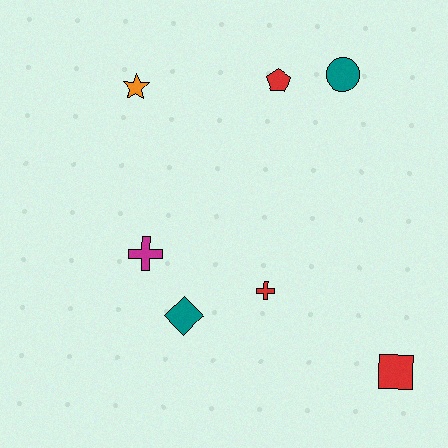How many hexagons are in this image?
There are no hexagons.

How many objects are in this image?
There are 7 objects.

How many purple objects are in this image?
There are no purple objects.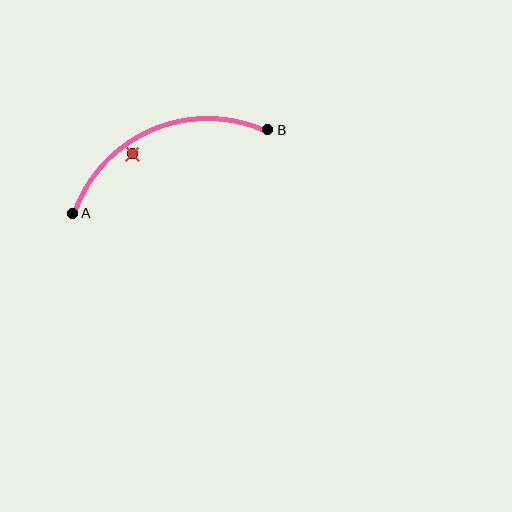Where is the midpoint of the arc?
The arc midpoint is the point on the curve farthest from the straight line joining A and B. It sits above that line.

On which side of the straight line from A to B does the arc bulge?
The arc bulges above the straight line connecting A and B.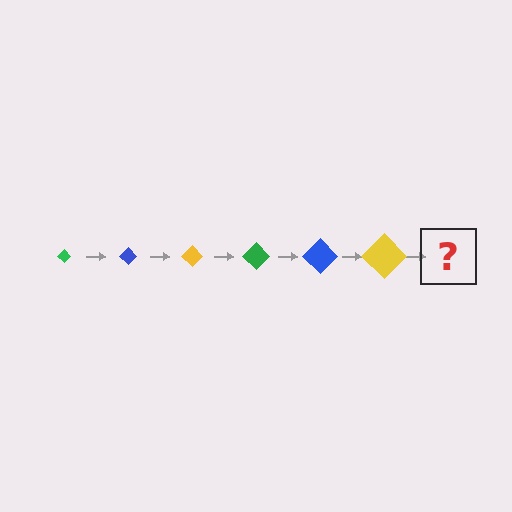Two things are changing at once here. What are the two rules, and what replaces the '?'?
The two rules are that the diamond grows larger each step and the color cycles through green, blue, and yellow. The '?' should be a green diamond, larger than the previous one.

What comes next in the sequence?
The next element should be a green diamond, larger than the previous one.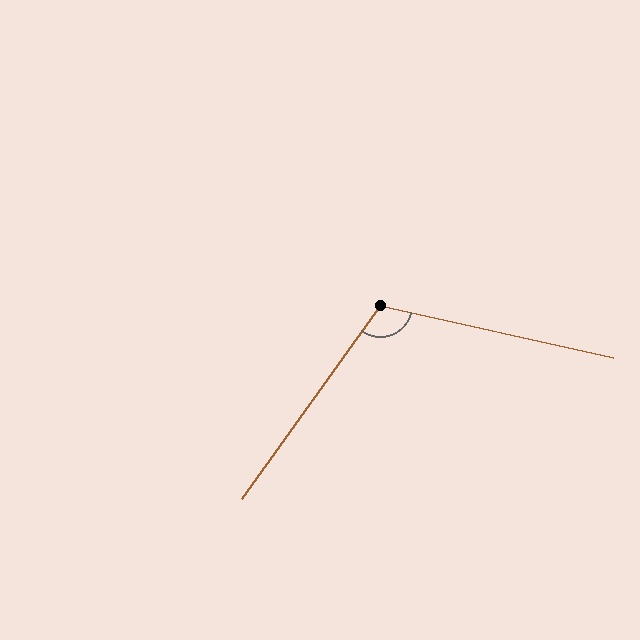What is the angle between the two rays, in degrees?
Approximately 113 degrees.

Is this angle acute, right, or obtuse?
It is obtuse.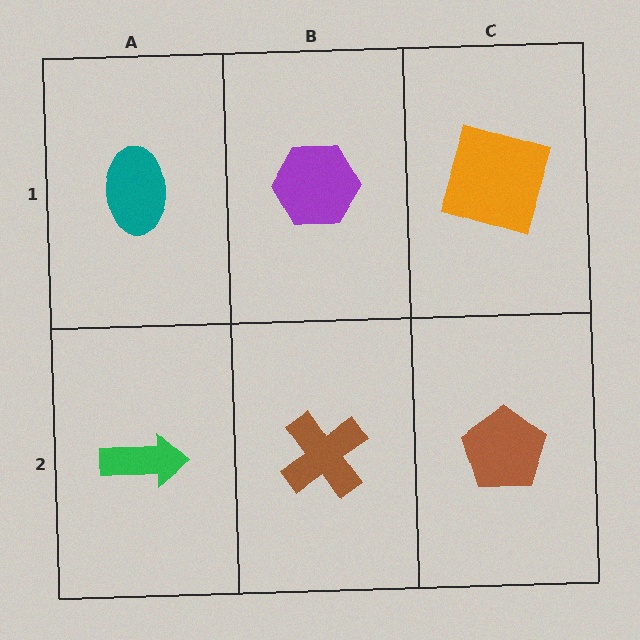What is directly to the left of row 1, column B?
A teal ellipse.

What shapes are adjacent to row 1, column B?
A brown cross (row 2, column B), a teal ellipse (row 1, column A), an orange square (row 1, column C).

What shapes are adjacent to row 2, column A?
A teal ellipse (row 1, column A), a brown cross (row 2, column B).